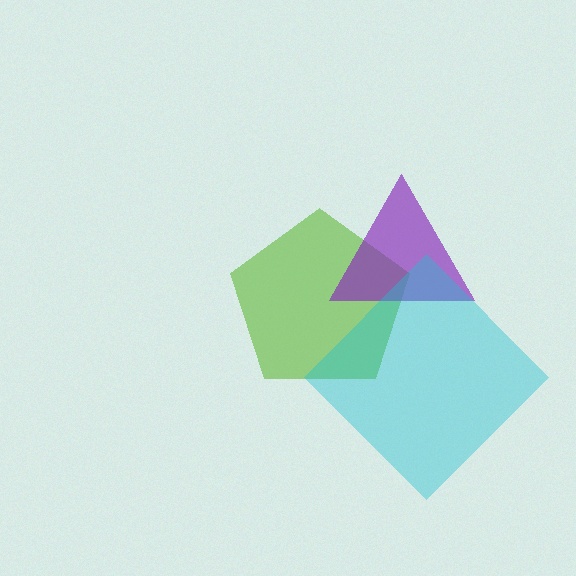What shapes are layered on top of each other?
The layered shapes are: a lime pentagon, a purple triangle, a cyan diamond.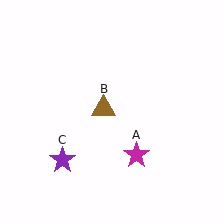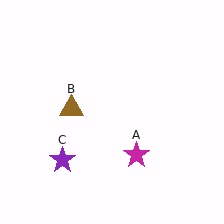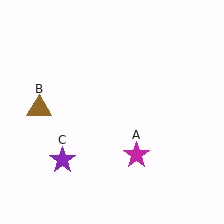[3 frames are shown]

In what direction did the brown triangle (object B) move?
The brown triangle (object B) moved left.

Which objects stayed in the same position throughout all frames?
Magenta star (object A) and purple star (object C) remained stationary.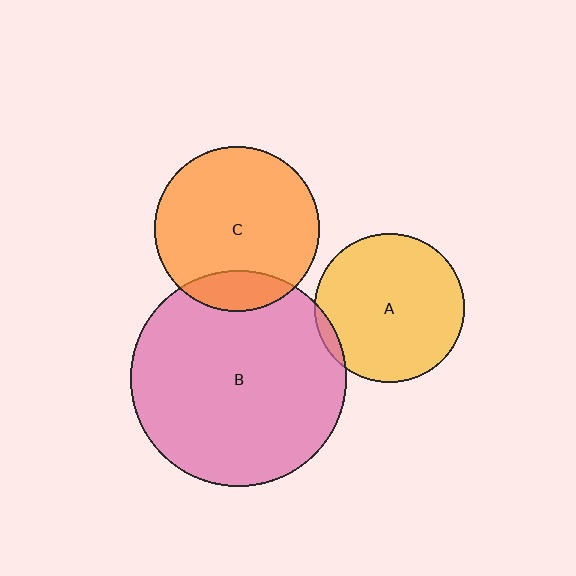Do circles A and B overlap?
Yes.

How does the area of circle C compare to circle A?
Approximately 1.2 times.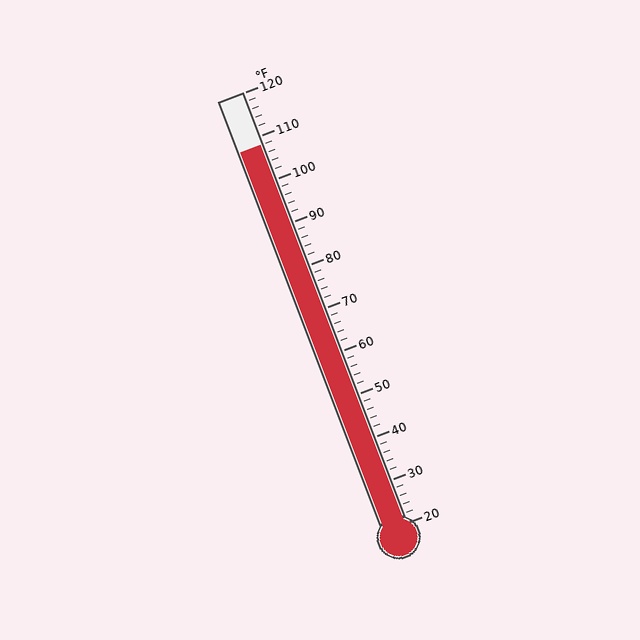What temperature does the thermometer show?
The thermometer shows approximately 108°F.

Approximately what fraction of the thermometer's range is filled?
The thermometer is filled to approximately 90% of its range.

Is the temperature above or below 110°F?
The temperature is below 110°F.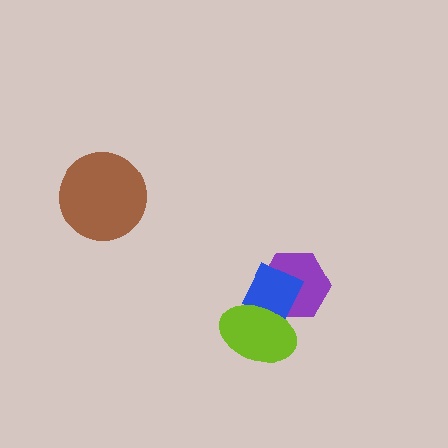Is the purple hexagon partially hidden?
Yes, it is partially covered by another shape.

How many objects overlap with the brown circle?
0 objects overlap with the brown circle.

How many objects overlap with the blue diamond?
2 objects overlap with the blue diamond.